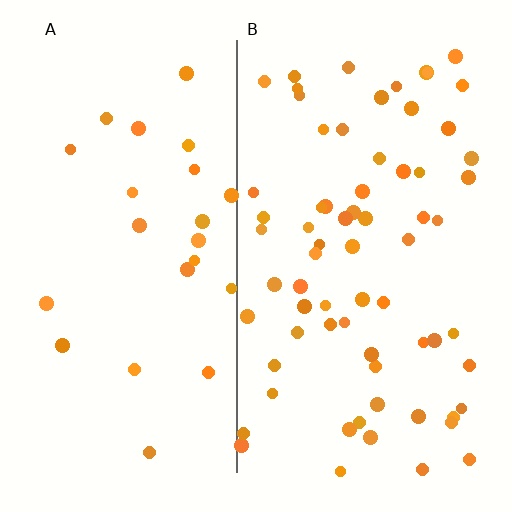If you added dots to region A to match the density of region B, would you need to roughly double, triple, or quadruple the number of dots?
Approximately triple.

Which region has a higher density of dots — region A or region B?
B (the right).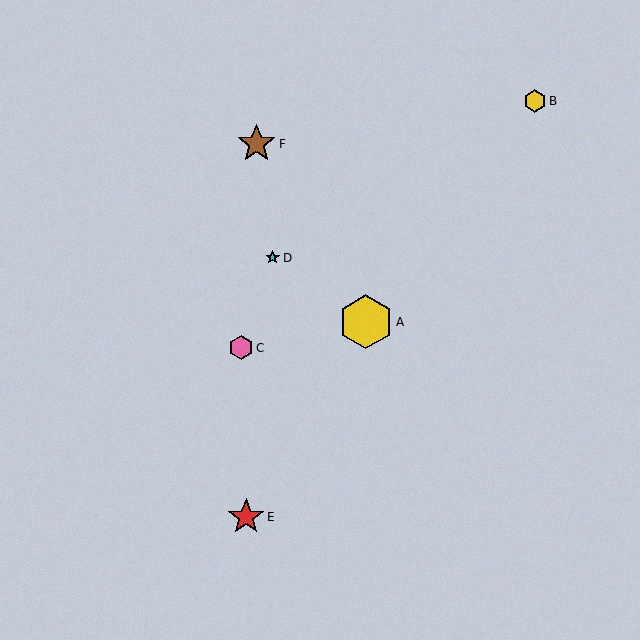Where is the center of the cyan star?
The center of the cyan star is at (273, 258).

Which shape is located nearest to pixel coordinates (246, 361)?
The pink hexagon (labeled C) at (241, 348) is nearest to that location.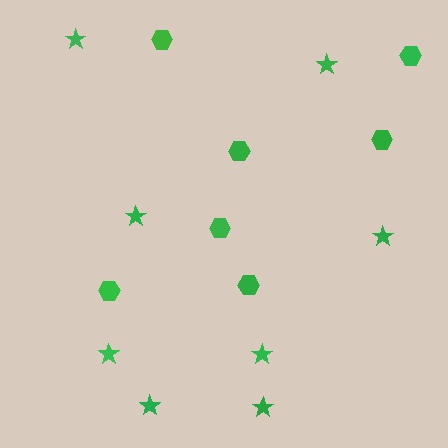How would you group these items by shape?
There are 2 groups: one group of hexagons (7) and one group of stars (8).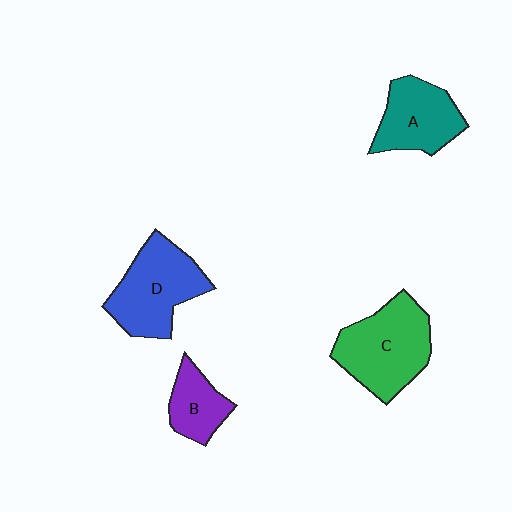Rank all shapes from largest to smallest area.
From largest to smallest: C (green), D (blue), A (teal), B (purple).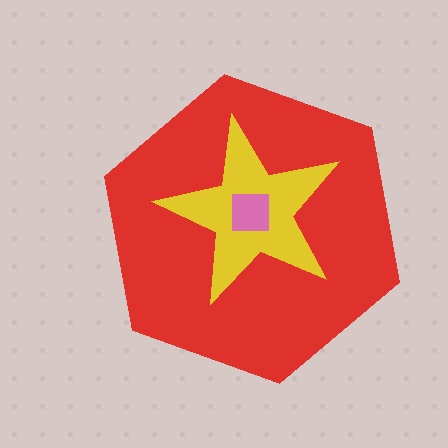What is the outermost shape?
The red hexagon.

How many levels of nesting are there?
3.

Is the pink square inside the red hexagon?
Yes.